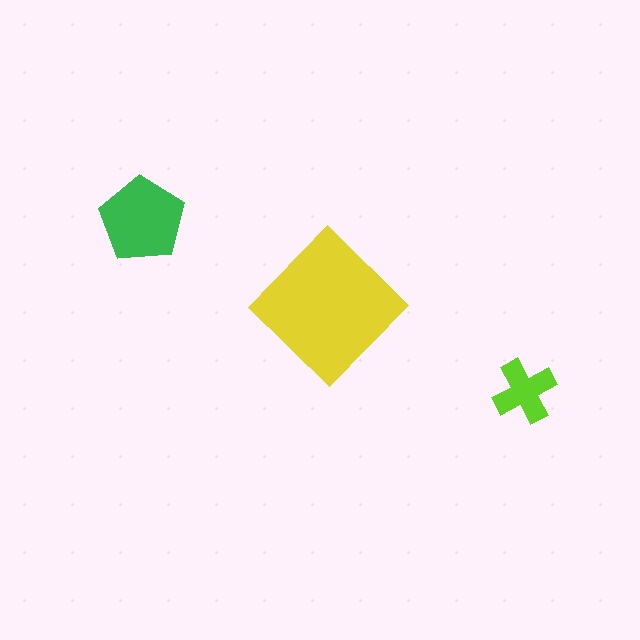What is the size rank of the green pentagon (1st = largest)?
2nd.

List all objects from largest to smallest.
The yellow diamond, the green pentagon, the lime cross.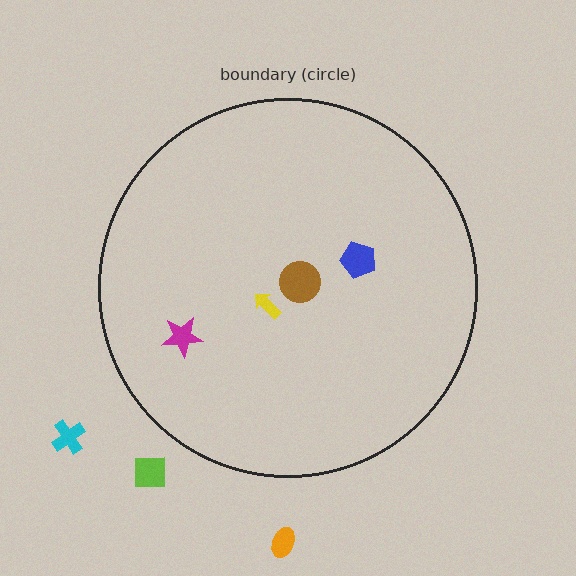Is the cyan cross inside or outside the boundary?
Outside.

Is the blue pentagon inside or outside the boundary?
Inside.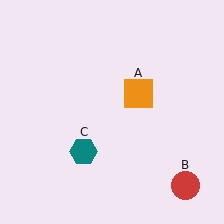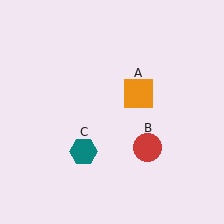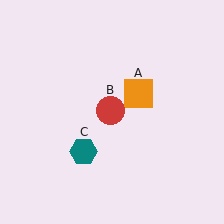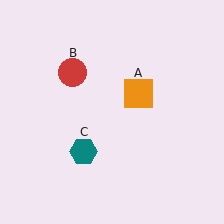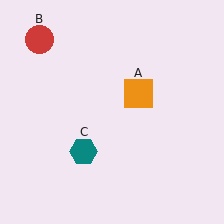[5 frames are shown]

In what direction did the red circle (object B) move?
The red circle (object B) moved up and to the left.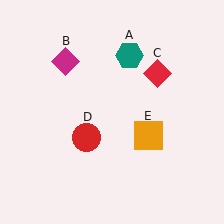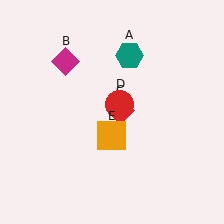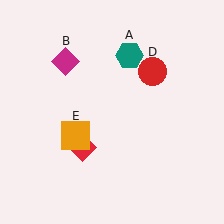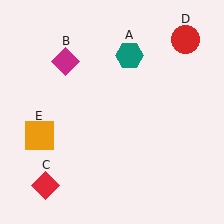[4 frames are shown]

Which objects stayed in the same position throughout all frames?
Teal hexagon (object A) and magenta diamond (object B) remained stationary.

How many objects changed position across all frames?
3 objects changed position: red diamond (object C), red circle (object D), orange square (object E).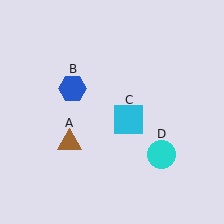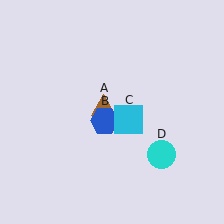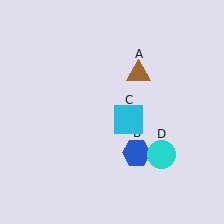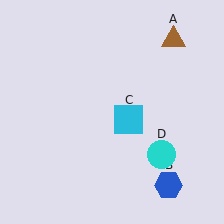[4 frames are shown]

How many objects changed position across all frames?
2 objects changed position: brown triangle (object A), blue hexagon (object B).